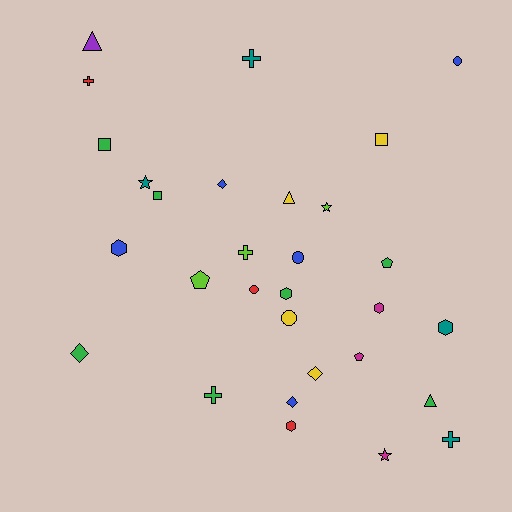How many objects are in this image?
There are 30 objects.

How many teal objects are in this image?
There are 4 teal objects.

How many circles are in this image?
There are 4 circles.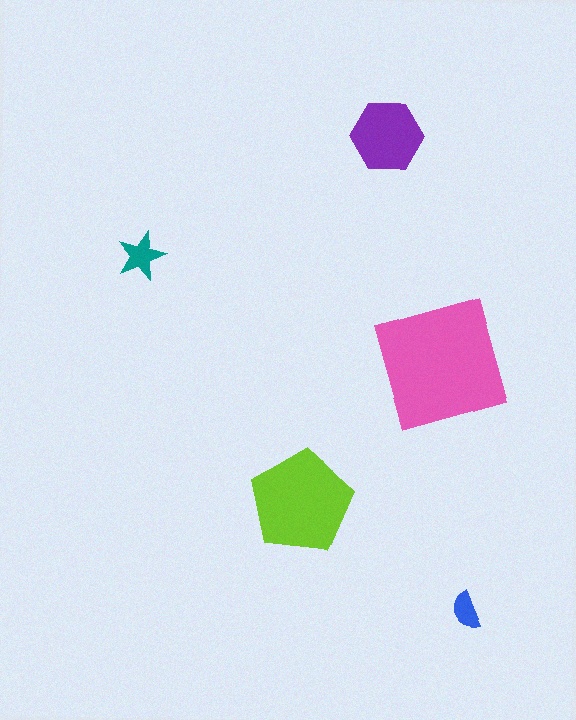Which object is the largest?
The pink square.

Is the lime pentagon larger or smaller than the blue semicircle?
Larger.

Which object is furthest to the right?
The blue semicircle is rightmost.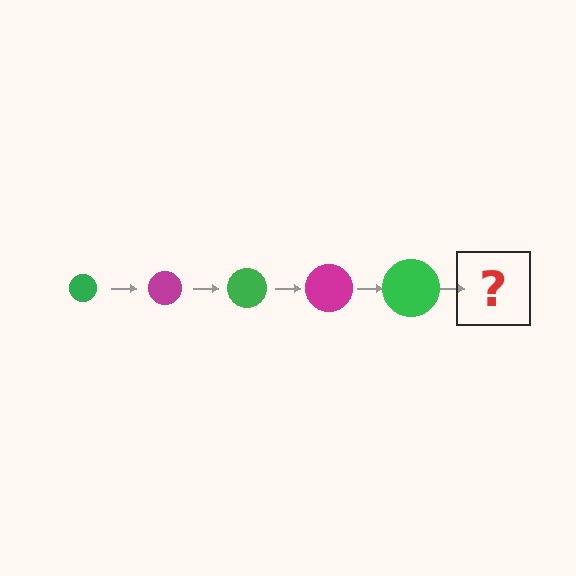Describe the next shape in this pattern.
It should be a magenta circle, larger than the previous one.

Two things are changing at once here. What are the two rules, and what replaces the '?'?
The two rules are that the circle grows larger each step and the color cycles through green and magenta. The '?' should be a magenta circle, larger than the previous one.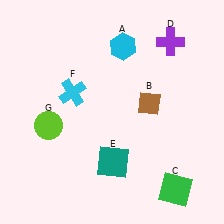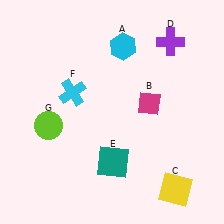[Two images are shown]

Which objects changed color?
B changed from brown to magenta. C changed from green to yellow.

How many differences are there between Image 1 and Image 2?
There are 2 differences between the two images.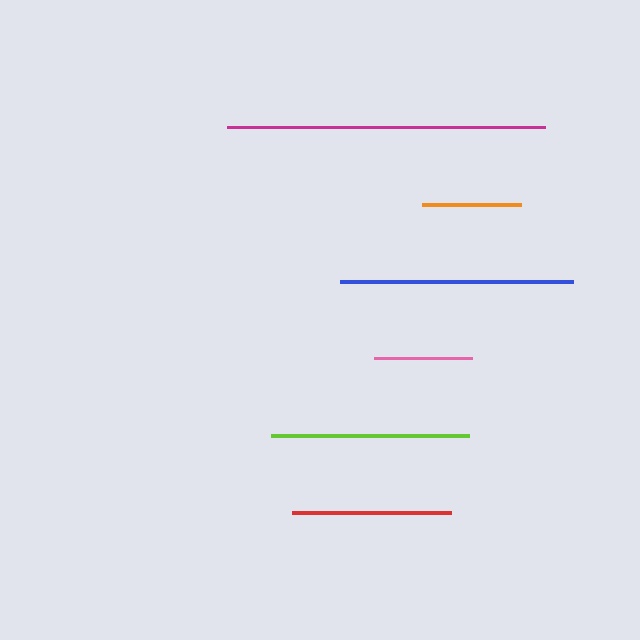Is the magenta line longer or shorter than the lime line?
The magenta line is longer than the lime line.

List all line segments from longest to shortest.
From longest to shortest: magenta, blue, lime, red, orange, pink.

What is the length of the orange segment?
The orange segment is approximately 100 pixels long.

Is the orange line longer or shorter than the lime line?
The lime line is longer than the orange line.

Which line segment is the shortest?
The pink line is the shortest at approximately 99 pixels.